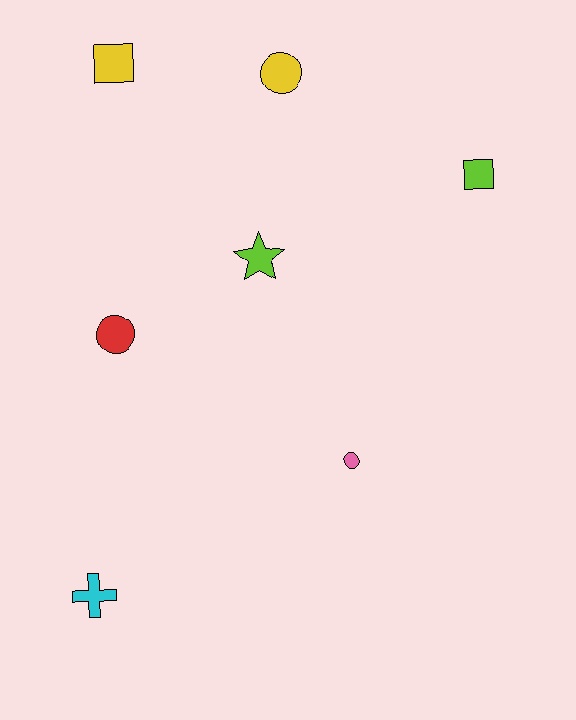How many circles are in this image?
There are 3 circles.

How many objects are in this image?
There are 7 objects.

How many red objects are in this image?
There is 1 red object.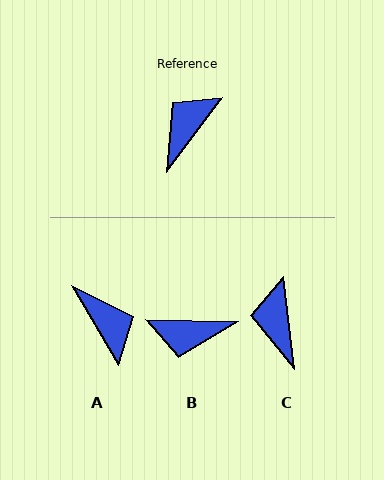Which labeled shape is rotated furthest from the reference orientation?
B, about 126 degrees away.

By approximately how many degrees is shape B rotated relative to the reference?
Approximately 126 degrees counter-clockwise.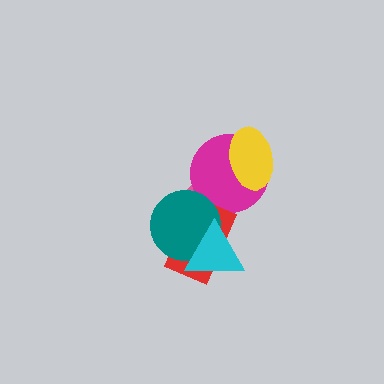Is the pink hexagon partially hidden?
Yes, it is partially covered by another shape.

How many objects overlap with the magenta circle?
2 objects overlap with the magenta circle.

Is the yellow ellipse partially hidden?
No, no other shape covers it.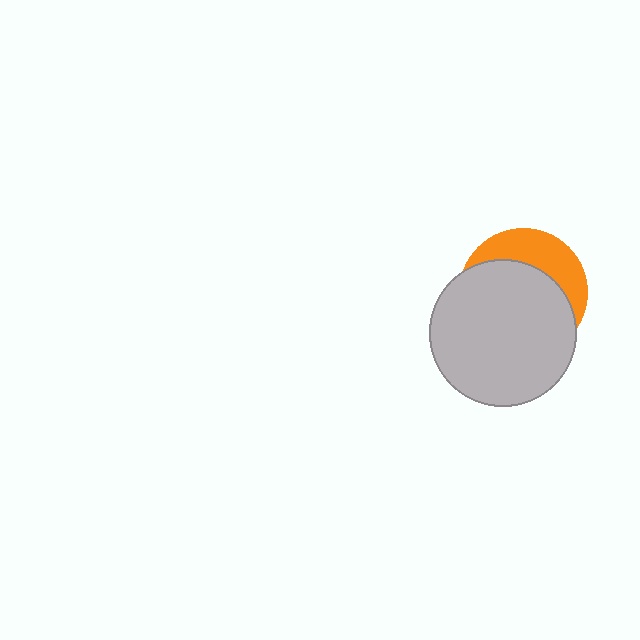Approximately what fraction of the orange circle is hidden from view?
Roughly 67% of the orange circle is hidden behind the light gray circle.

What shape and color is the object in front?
The object in front is a light gray circle.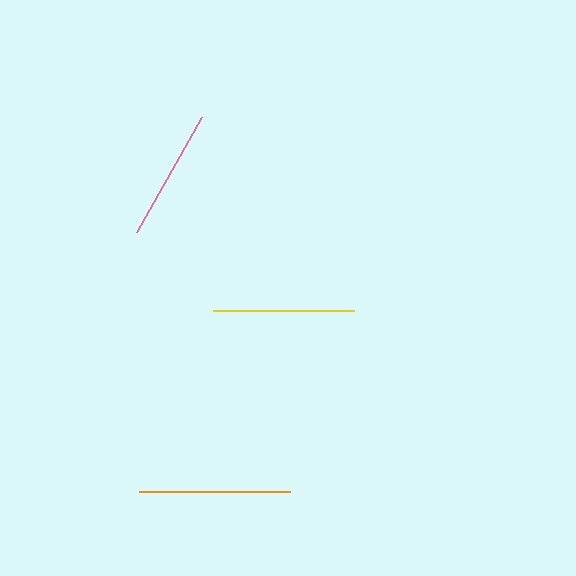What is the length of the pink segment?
The pink segment is approximately 132 pixels long.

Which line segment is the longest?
The orange line is the longest at approximately 152 pixels.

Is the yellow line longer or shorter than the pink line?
The yellow line is longer than the pink line.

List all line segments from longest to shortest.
From longest to shortest: orange, yellow, pink.